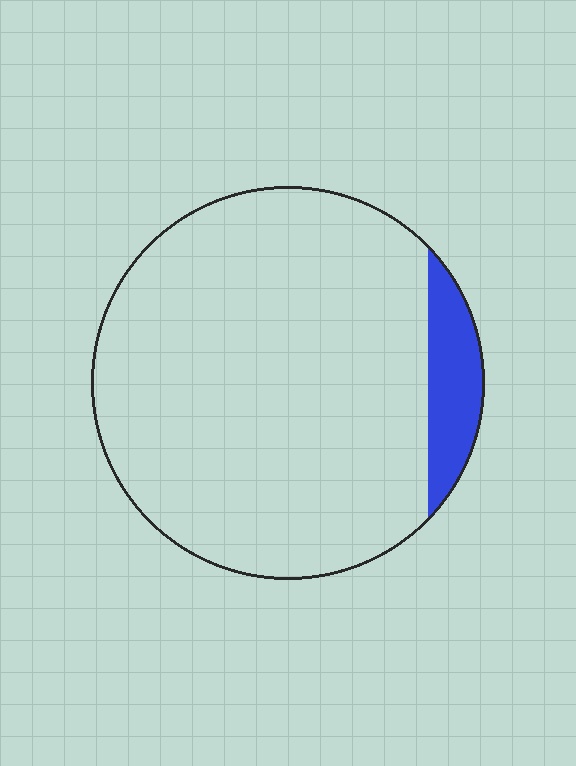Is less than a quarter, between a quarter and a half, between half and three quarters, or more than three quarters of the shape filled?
Less than a quarter.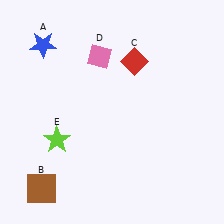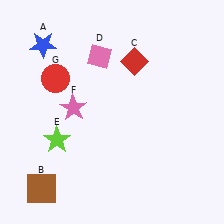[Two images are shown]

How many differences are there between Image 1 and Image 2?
There are 2 differences between the two images.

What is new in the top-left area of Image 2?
A red circle (G) was added in the top-left area of Image 2.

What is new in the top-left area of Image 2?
A pink star (F) was added in the top-left area of Image 2.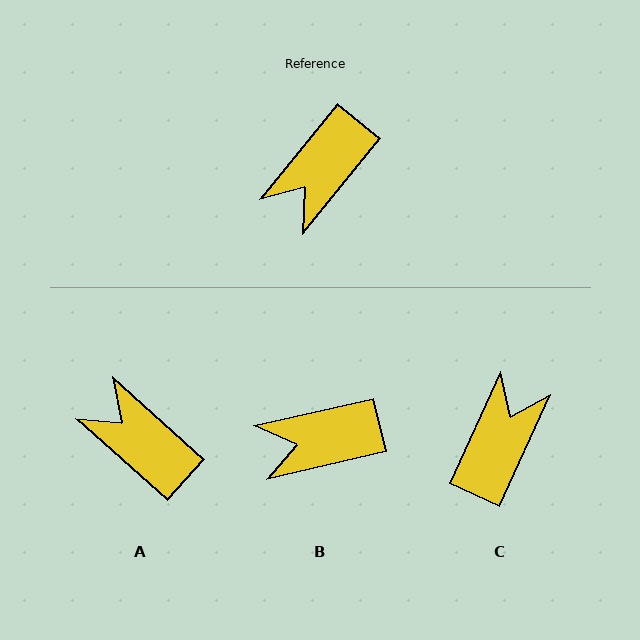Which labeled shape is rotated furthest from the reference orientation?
C, about 166 degrees away.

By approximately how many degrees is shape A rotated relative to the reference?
Approximately 93 degrees clockwise.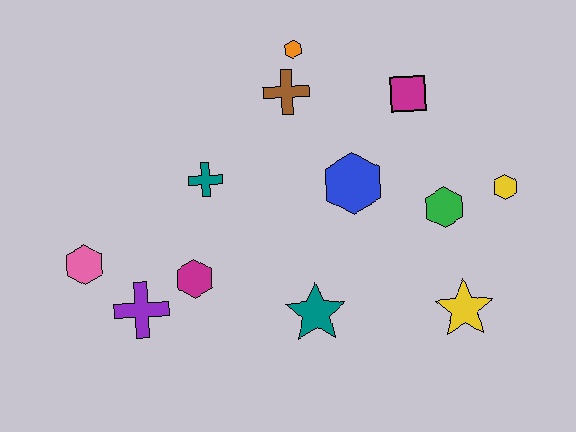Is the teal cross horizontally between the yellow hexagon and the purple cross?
Yes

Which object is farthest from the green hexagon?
The pink hexagon is farthest from the green hexagon.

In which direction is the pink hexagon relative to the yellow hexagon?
The pink hexagon is to the left of the yellow hexagon.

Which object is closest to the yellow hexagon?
The green hexagon is closest to the yellow hexagon.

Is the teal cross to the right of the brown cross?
No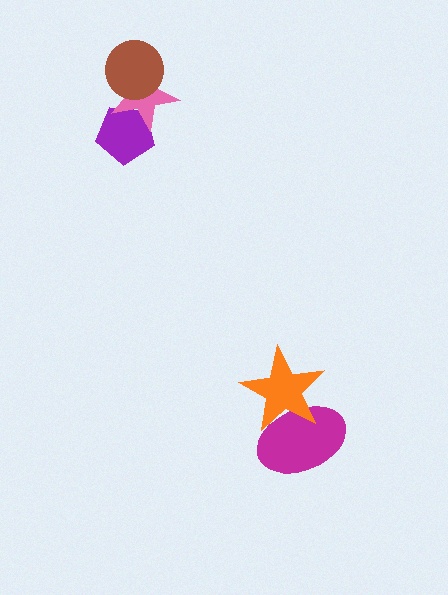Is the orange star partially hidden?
No, no other shape covers it.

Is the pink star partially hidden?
Yes, it is partially covered by another shape.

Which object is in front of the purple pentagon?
The pink star is in front of the purple pentagon.